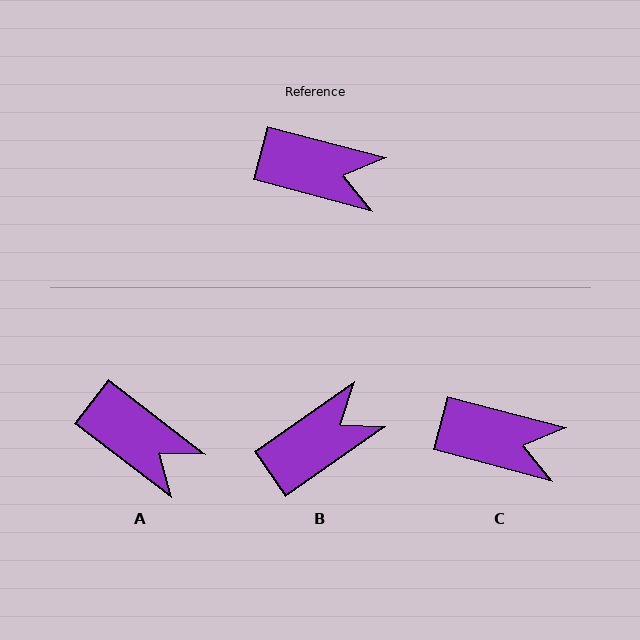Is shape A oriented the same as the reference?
No, it is off by about 23 degrees.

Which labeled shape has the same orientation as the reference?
C.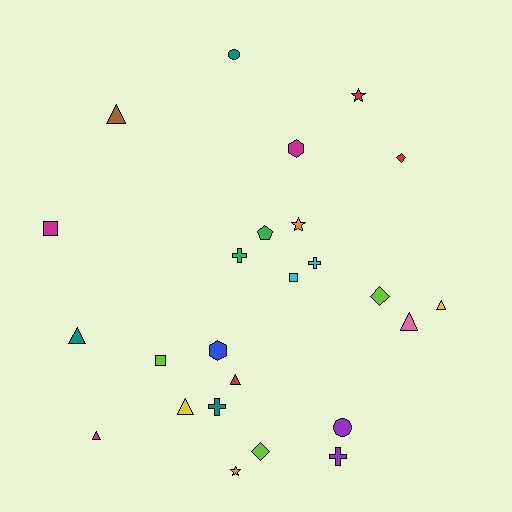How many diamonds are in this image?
There are 3 diamonds.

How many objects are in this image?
There are 25 objects.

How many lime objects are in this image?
There are 3 lime objects.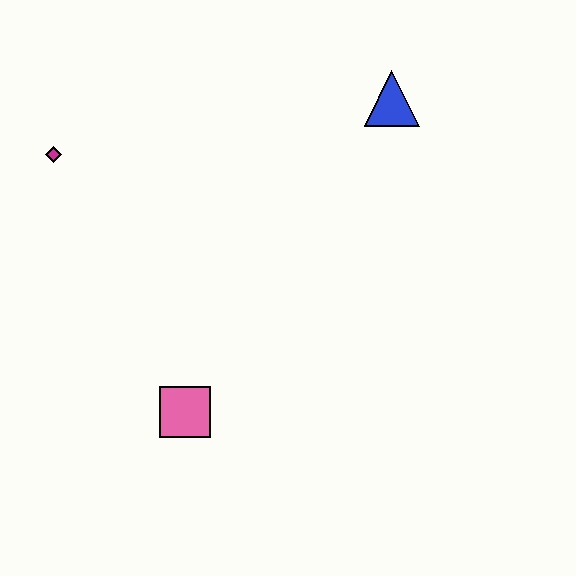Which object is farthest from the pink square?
The blue triangle is farthest from the pink square.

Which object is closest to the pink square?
The magenta diamond is closest to the pink square.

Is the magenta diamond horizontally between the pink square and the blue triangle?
No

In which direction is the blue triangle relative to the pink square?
The blue triangle is above the pink square.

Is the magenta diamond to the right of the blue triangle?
No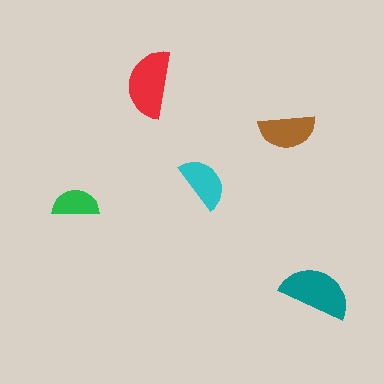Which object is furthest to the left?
The green semicircle is leftmost.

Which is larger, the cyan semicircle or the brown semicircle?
The brown one.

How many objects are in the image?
There are 5 objects in the image.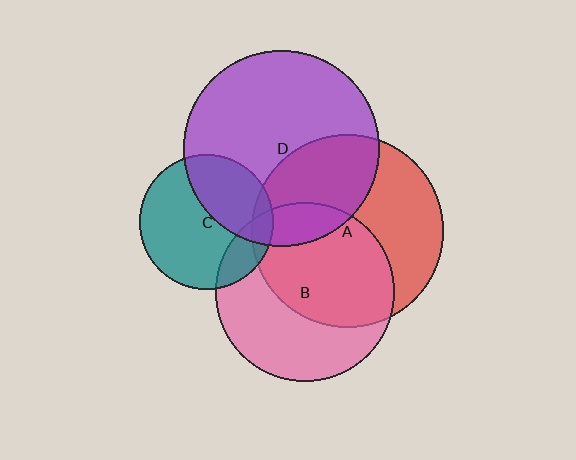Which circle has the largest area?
Circle D (purple).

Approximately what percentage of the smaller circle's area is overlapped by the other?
Approximately 15%.